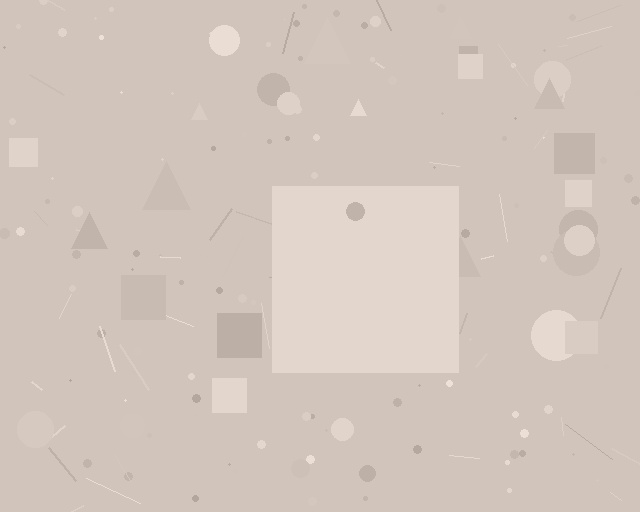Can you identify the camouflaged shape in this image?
The camouflaged shape is a square.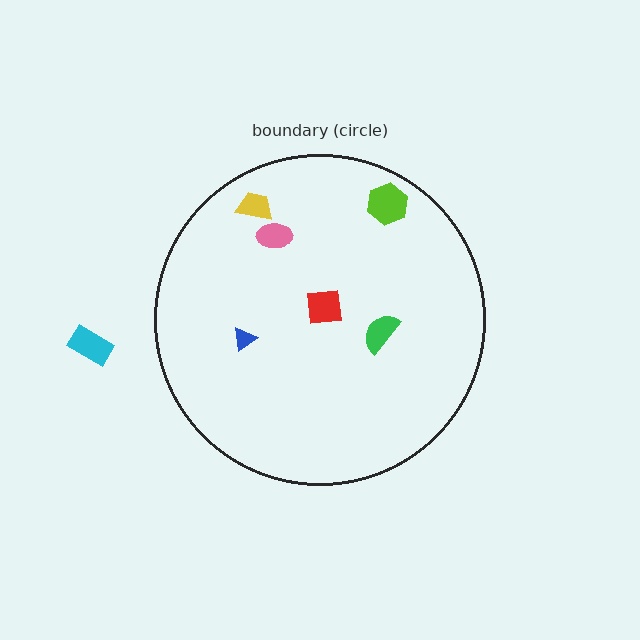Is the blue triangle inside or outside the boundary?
Inside.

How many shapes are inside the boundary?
6 inside, 1 outside.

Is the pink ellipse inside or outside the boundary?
Inside.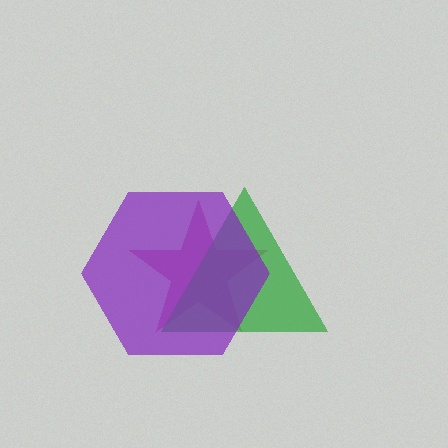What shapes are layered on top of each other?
The layered shapes are: a magenta star, a green triangle, a purple hexagon.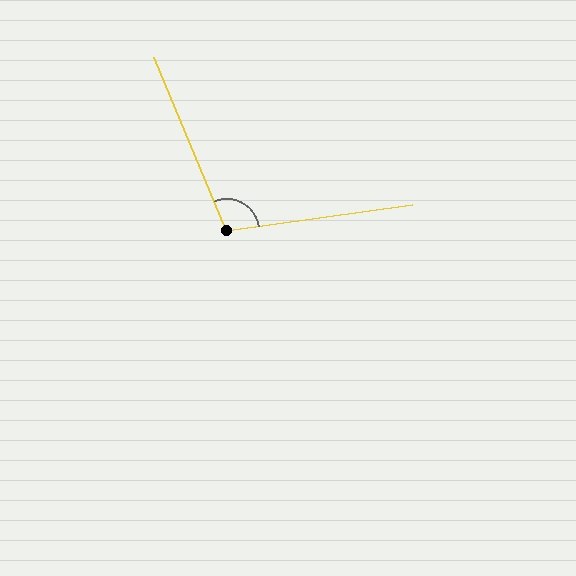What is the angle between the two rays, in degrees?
Approximately 105 degrees.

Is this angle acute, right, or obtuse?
It is obtuse.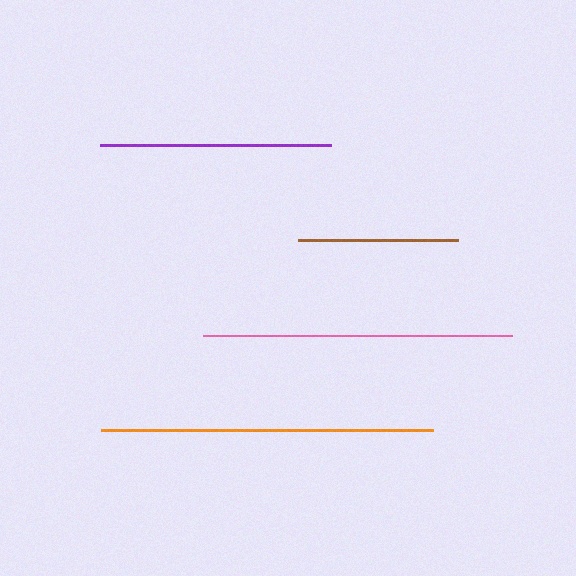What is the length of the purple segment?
The purple segment is approximately 231 pixels long.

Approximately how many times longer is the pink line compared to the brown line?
The pink line is approximately 1.9 times the length of the brown line.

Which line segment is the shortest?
The brown line is the shortest at approximately 160 pixels.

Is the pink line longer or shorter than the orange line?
The orange line is longer than the pink line.